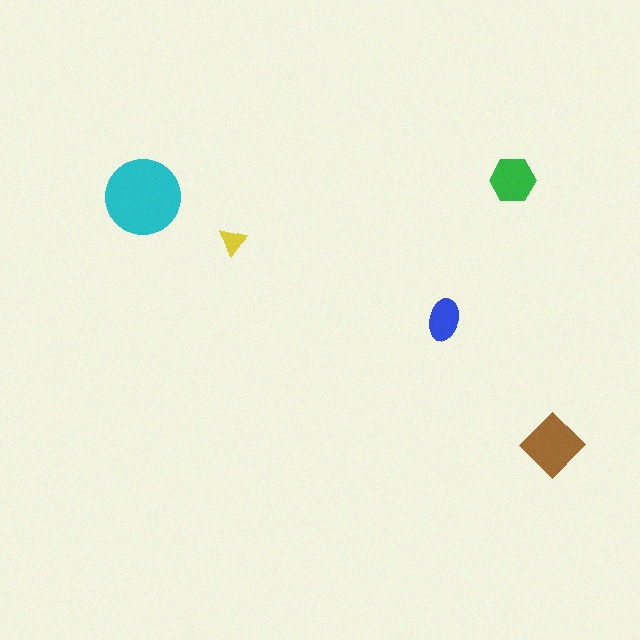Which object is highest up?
The green hexagon is topmost.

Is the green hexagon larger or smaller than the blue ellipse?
Larger.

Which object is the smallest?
The yellow triangle.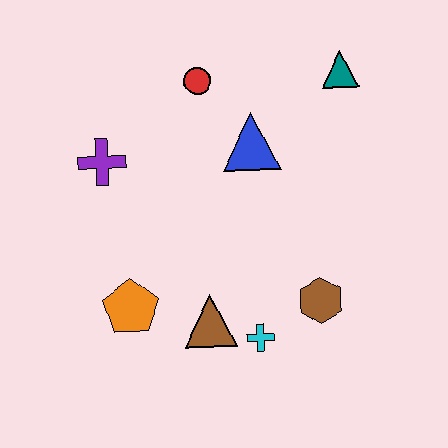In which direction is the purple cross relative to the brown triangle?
The purple cross is above the brown triangle.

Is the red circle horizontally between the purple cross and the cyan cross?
Yes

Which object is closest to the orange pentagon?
The brown triangle is closest to the orange pentagon.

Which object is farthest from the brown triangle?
The teal triangle is farthest from the brown triangle.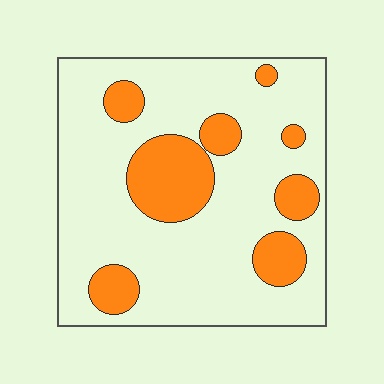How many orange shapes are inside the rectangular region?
8.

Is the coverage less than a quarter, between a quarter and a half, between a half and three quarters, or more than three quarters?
Less than a quarter.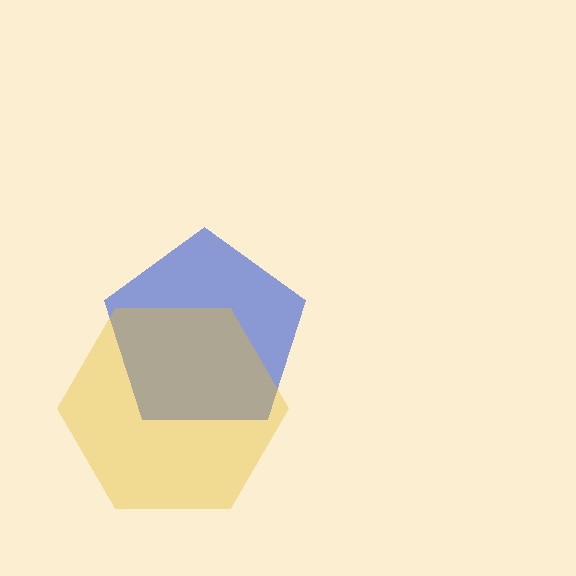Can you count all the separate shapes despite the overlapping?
Yes, there are 2 separate shapes.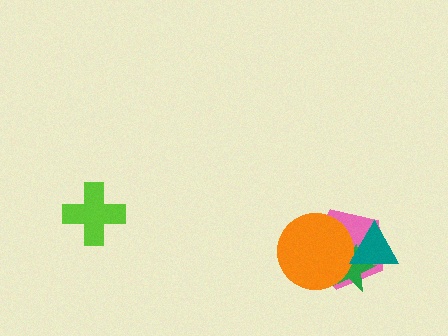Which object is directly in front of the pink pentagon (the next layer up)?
The green star is directly in front of the pink pentagon.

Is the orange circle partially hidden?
Yes, it is partially covered by another shape.